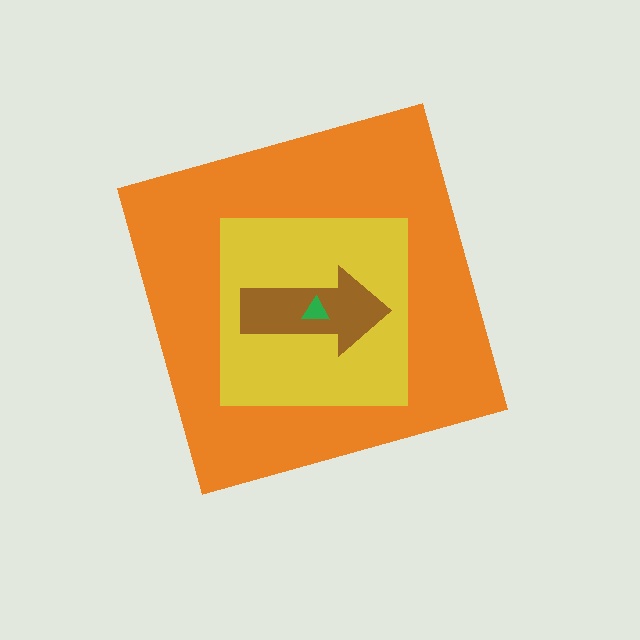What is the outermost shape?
The orange diamond.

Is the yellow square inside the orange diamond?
Yes.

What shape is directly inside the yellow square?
The brown arrow.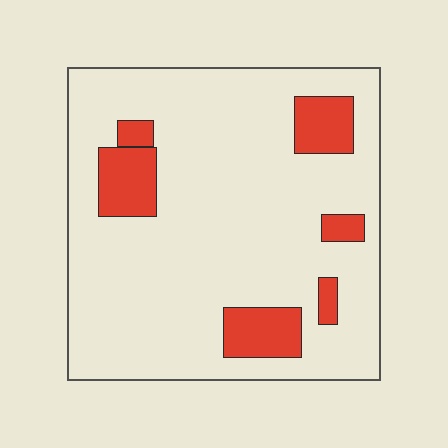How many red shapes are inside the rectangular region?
6.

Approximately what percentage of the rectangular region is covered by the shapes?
Approximately 15%.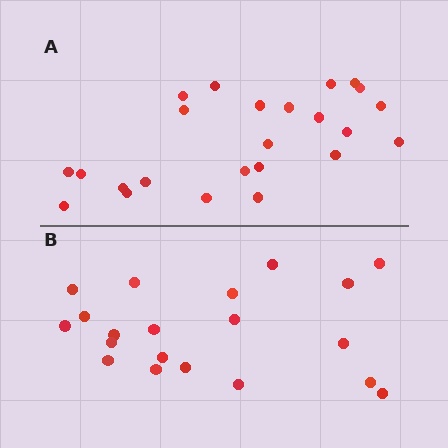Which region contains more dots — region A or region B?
Region A (the top region) has more dots.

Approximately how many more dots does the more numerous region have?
Region A has about 4 more dots than region B.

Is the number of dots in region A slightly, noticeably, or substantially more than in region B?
Region A has only slightly more — the two regions are fairly close. The ratio is roughly 1.2 to 1.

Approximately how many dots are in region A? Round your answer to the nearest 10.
About 20 dots. (The exact count is 24, which rounds to 20.)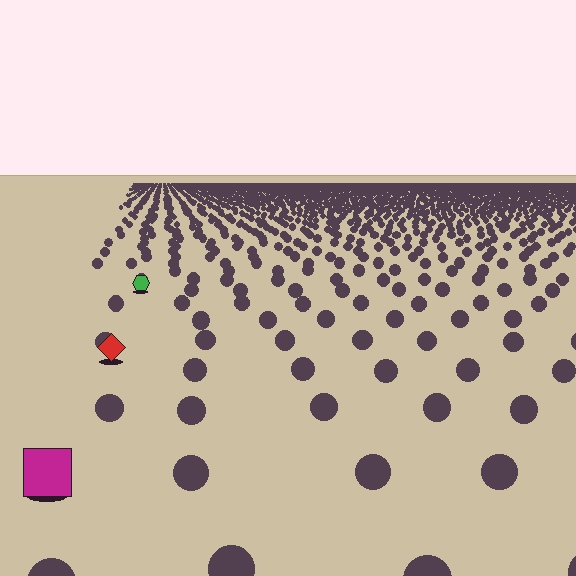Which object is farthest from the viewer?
The green hexagon is farthest from the viewer. It appears smaller and the ground texture around it is denser.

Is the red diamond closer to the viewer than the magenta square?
No. The magenta square is closer — you can tell from the texture gradient: the ground texture is coarser near it.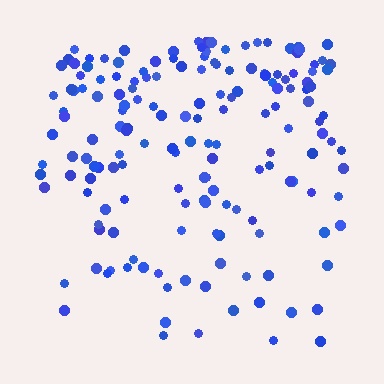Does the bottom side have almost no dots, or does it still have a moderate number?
Still a moderate number, just noticeably fewer than the top.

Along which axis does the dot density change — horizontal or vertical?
Vertical.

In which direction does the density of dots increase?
From bottom to top, with the top side densest.